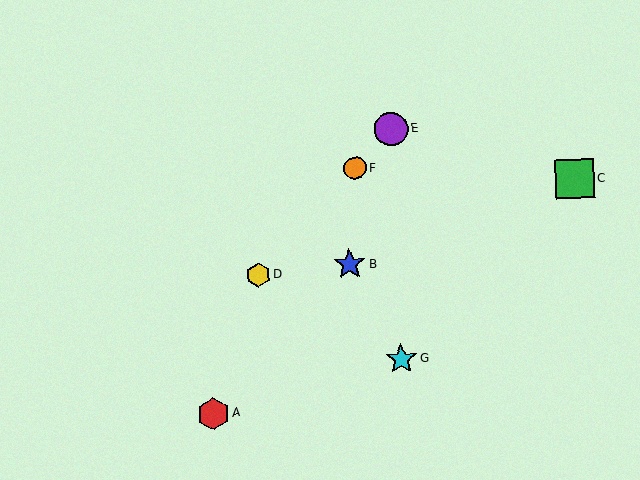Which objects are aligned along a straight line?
Objects D, E, F are aligned along a straight line.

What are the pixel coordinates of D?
Object D is at (258, 275).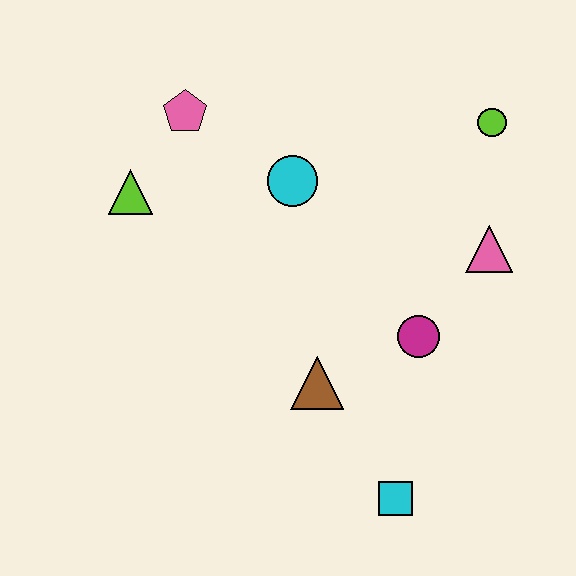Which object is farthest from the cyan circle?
The cyan square is farthest from the cyan circle.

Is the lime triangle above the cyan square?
Yes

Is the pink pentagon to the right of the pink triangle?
No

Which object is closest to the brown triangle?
The magenta circle is closest to the brown triangle.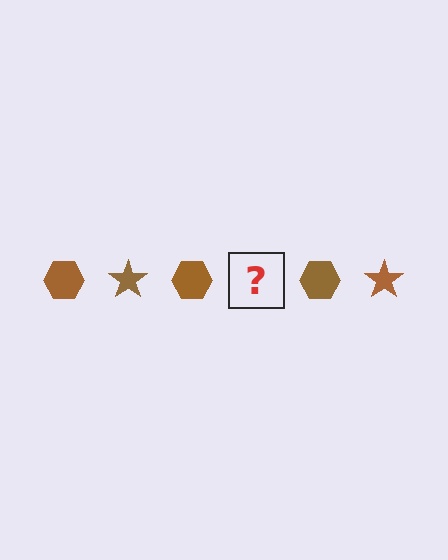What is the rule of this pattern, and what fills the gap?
The rule is that the pattern cycles through hexagon, star shapes in brown. The gap should be filled with a brown star.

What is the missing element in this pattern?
The missing element is a brown star.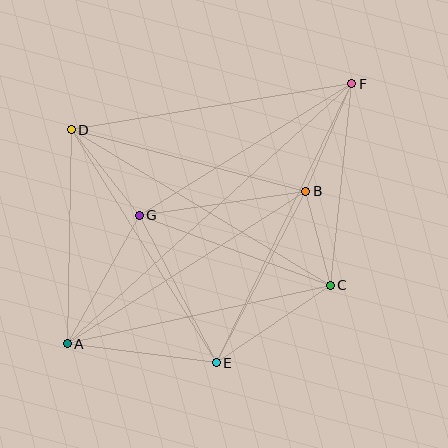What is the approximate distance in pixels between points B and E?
The distance between B and E is approximately 193 pixels.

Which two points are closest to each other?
Points B and C are closest to each other.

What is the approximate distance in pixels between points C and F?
The distance between C and F is approximately 203 pixels.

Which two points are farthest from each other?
Points A and F are farthest from each other.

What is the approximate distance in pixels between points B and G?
The distance between B and G is approximately 168 pixels.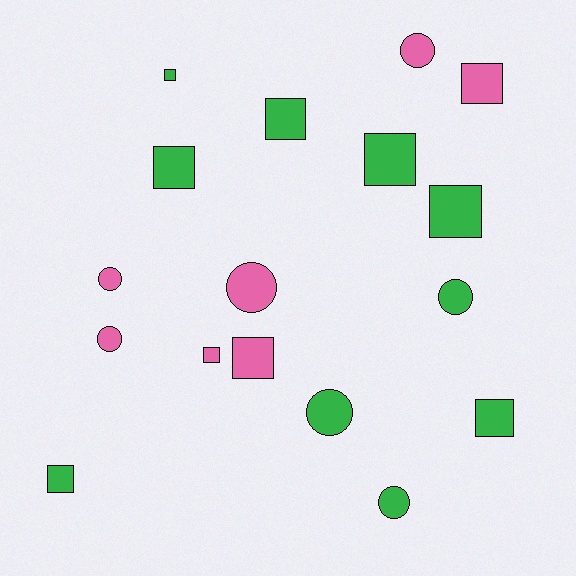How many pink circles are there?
There are 4 pink circles.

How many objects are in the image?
There are 17 objects.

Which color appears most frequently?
Green, with 10 objects.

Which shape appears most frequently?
Square, with 10 objects.